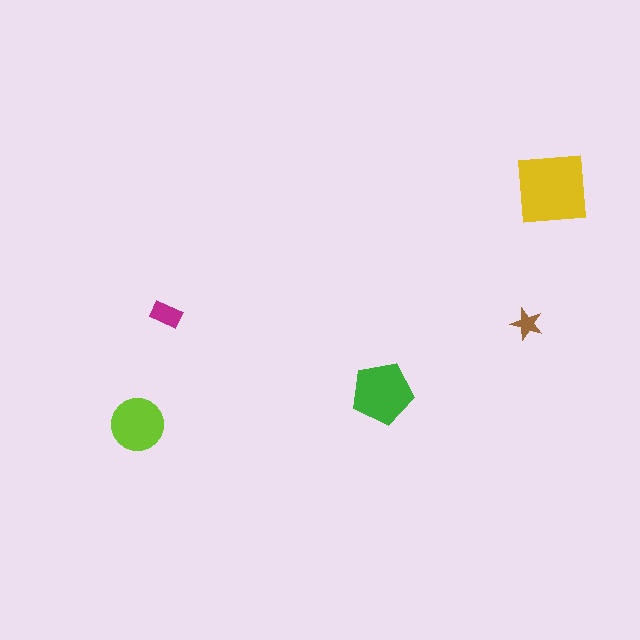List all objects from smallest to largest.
The brown star, the magenta rectangle, the lime circle, the green pentagon, the yellow square.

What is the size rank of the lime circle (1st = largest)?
3rd.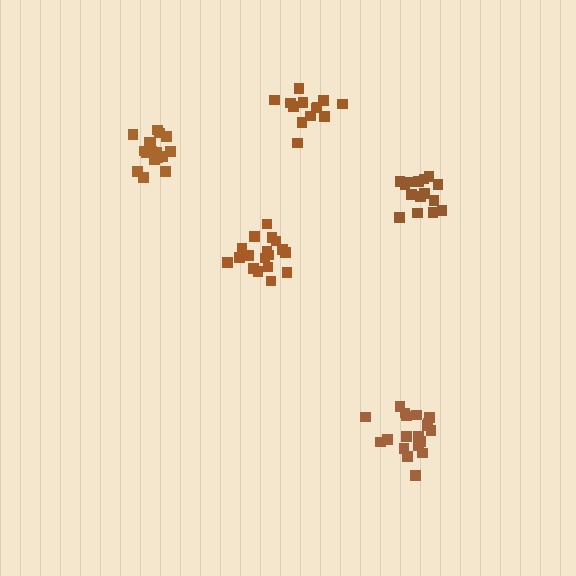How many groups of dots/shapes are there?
There are 5 groups.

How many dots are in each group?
Group 1: 18 dots, Group 2: 17 dots, Group 3: 16 dots, Group 4: 19 dots, Group 5: 13 dots (83 total).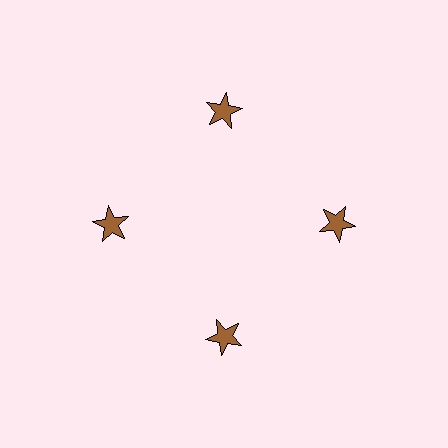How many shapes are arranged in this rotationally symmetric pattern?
There are 4 shapes, arranged in 4 groups of 1.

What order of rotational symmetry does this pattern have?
This pattern has 4-fold rotational symmetry.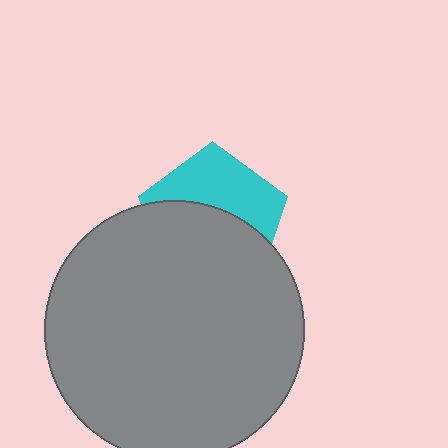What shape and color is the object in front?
The object in front is a gray circle.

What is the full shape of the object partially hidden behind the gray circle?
The partially hidden object is a cyan pentagon.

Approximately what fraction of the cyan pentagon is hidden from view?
Roughly 57% of the cyan pentagon is hidden behind the gray circle.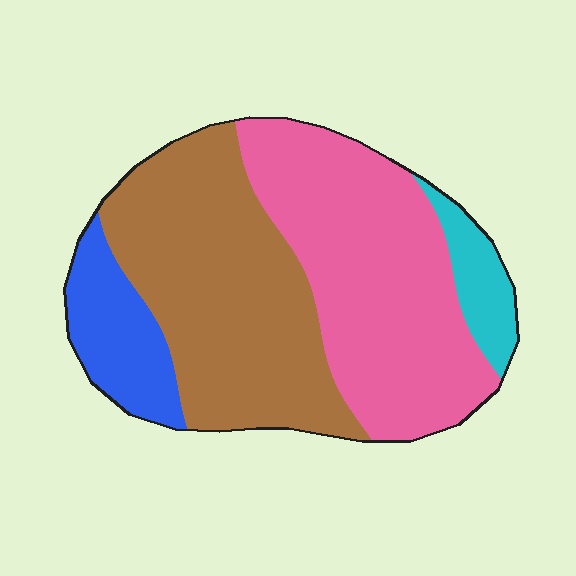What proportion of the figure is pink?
Pink covers roughly 40% of the figure.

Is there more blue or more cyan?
Blue.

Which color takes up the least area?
Cyan, at roughly 5%.